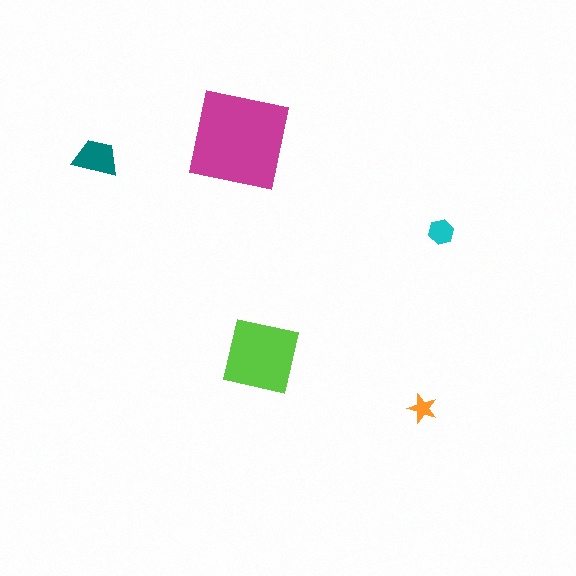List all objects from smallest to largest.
The orange star, the cyan hexagon, the teal trapezoid, the lime square, the magenta square.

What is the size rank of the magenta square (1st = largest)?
1st.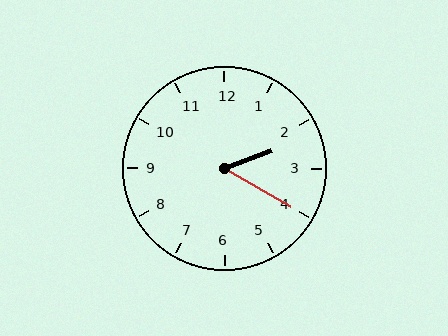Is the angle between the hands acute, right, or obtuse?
It is acute.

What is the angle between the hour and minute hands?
Approximately 50 degrees.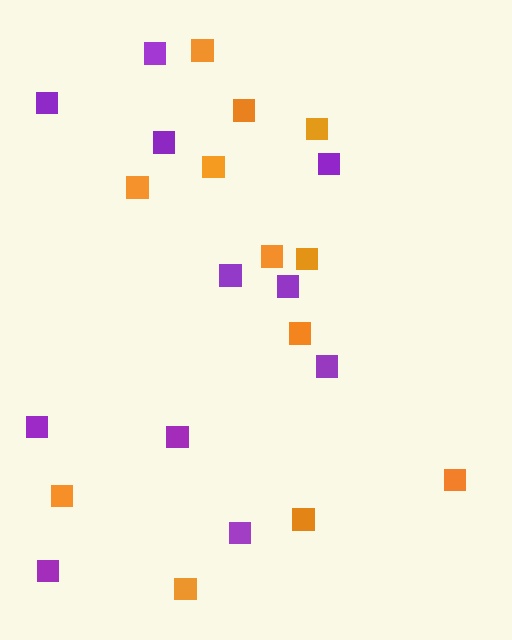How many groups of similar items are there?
There are 2 groups: one group of purple squares (11) and one group of orange squares (12).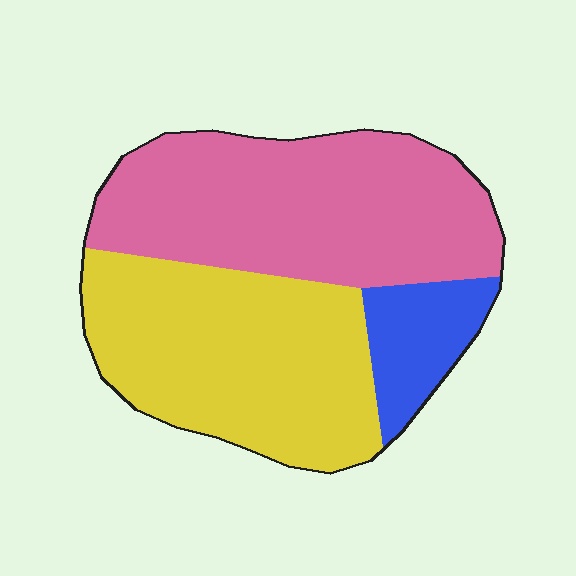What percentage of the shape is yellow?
Yellow covers 42% of the shape.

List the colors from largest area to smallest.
From largest to smallest: pink, yellow, blue.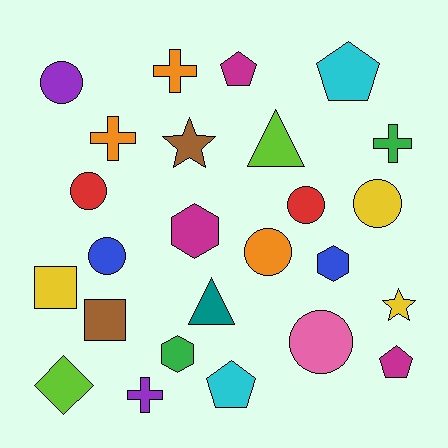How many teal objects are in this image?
There is 1 teal object.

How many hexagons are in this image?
There are 3 hexagons.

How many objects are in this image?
There are 25 objects.